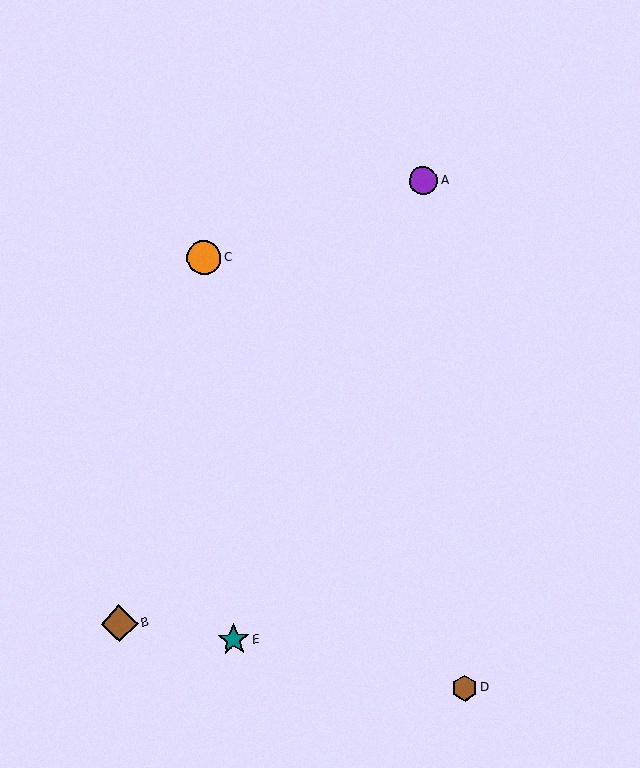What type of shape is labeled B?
Shape B is a brown diamond.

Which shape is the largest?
The brown diamond (labeled B) is the largest.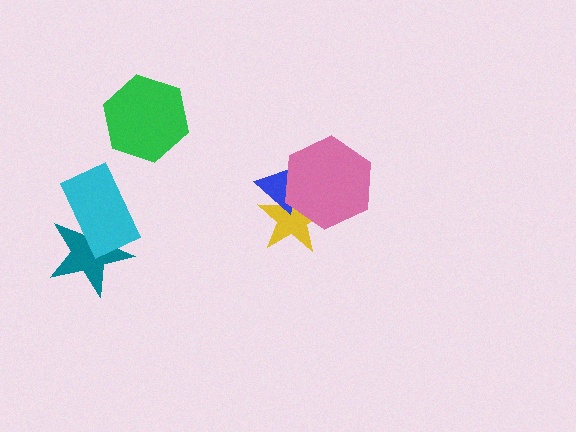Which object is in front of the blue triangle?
The pink hexagon is in front of the blue triangle.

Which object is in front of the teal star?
The cyan rectangle is in front of the teal star.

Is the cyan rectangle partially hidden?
No, no other shape covers it.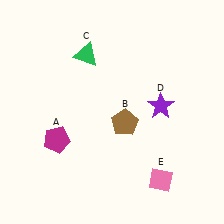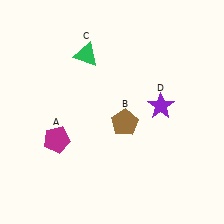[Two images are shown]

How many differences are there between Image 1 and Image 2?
There is 1 difference between the two images.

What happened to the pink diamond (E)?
The pink diamond (E) was removed in Image 2. It was in the bottom-right area of Image 1.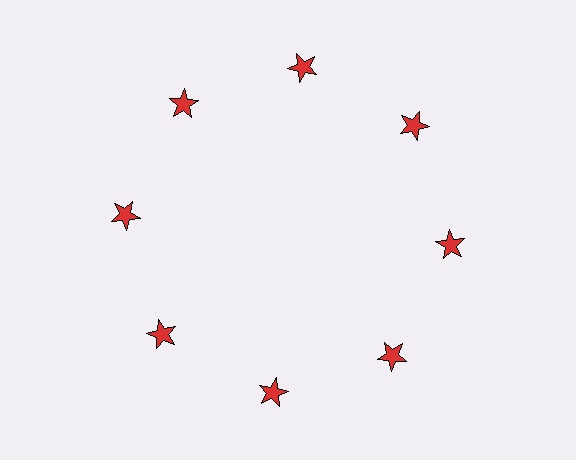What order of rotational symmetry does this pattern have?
This pattern has 8-fold rotational symmetry.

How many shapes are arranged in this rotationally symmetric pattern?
There are 8 shapes, arranged in 8 groups of 1.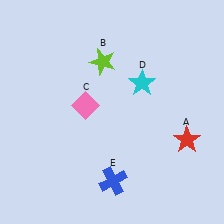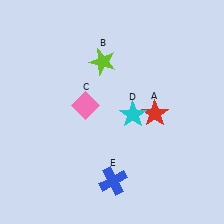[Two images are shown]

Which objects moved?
The objects that moved are: the red star (A), the cyan star (D).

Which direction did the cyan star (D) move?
The cyan star (D) moved down.